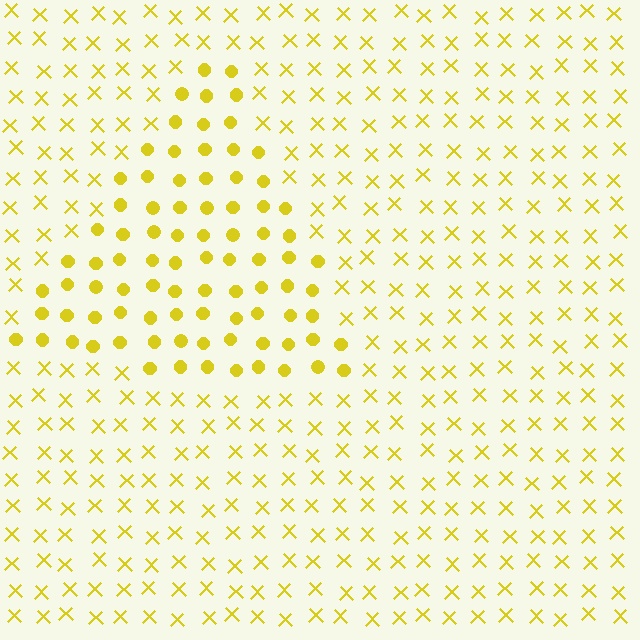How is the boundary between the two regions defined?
The boundary is defined by a change in element shape: circles inside vs. X marks outside. All elements share the same color and spacing.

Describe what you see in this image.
The image is filled with small yellow elements arranged in a uniform grid. A triangle-shaped region contains circles, while the surrounding area contains X marks. The boundary is defined purely by the change in element shape.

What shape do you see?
I see a triangle.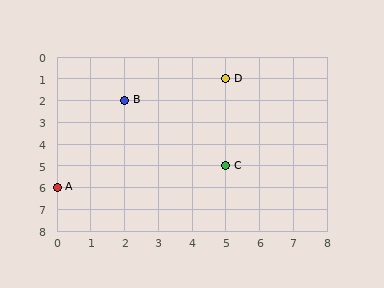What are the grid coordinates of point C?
Point C is at grid coordinates (5, 5).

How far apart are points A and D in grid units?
Points A and D are 5 columns and 5 rows apart (about 7.1 grid units diagonally).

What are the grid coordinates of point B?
Point B is at grid coordinates (2, 2).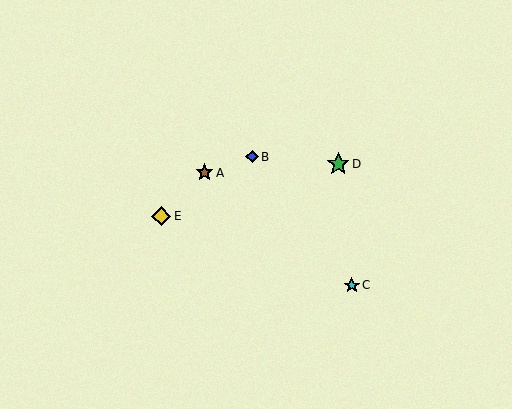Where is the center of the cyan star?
The center of the cyan star is at (352, 285).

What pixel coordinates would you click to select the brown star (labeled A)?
Click at (205, 173) to select the brown star A.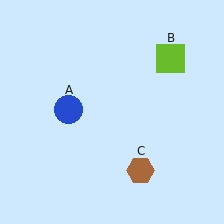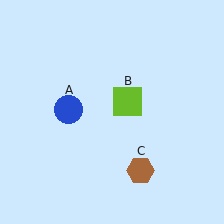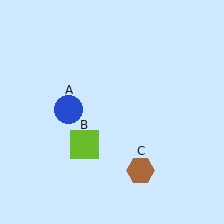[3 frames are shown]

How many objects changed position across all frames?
1 object changed position: lime square (object B).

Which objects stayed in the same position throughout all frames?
Blue circle (object A) and brown hexagon (object C) remained stationary.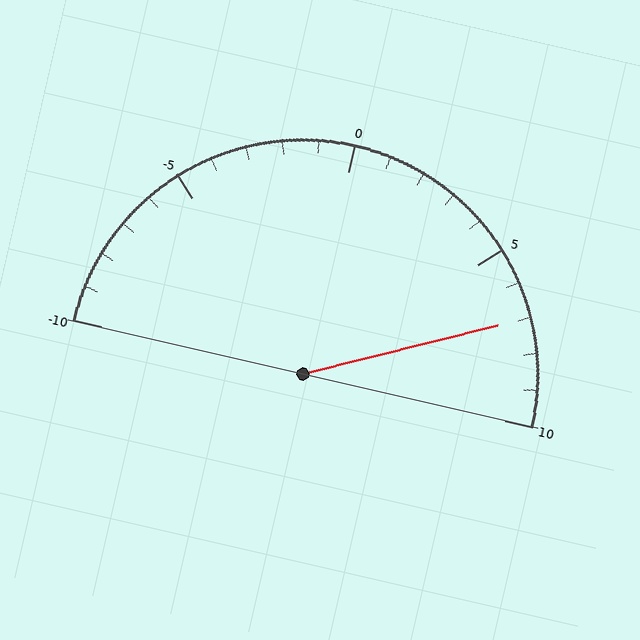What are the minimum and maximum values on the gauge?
The gauge ranges from -10 to 10.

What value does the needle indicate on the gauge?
The needle indicates approximately 7.